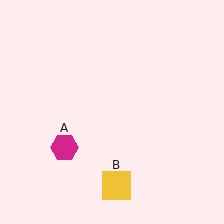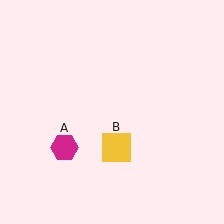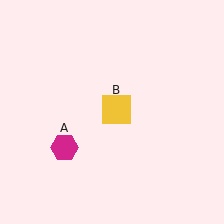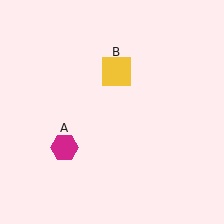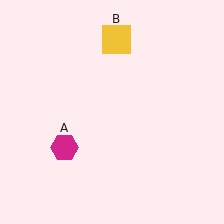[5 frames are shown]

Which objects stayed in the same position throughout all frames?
Magenta hexagon (object A) remained stationary.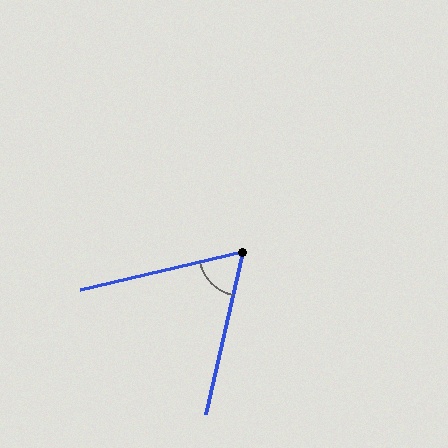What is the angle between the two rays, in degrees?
Approximately 64 degrees.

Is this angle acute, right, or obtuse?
It is acute.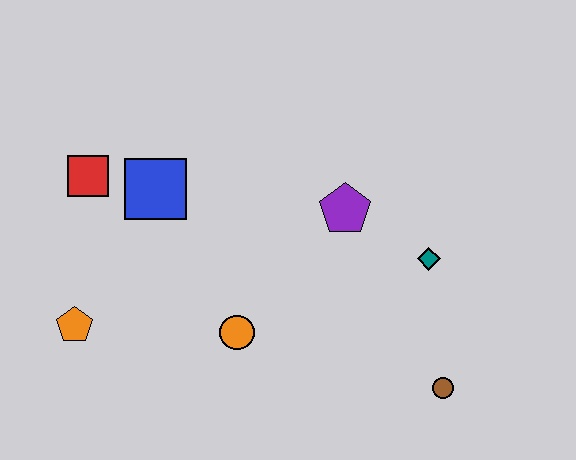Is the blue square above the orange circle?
Yes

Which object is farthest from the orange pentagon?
The brown circle is farthest from the orange pentagon.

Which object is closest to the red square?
The blue square is closest to the red square.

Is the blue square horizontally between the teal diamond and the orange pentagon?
Yes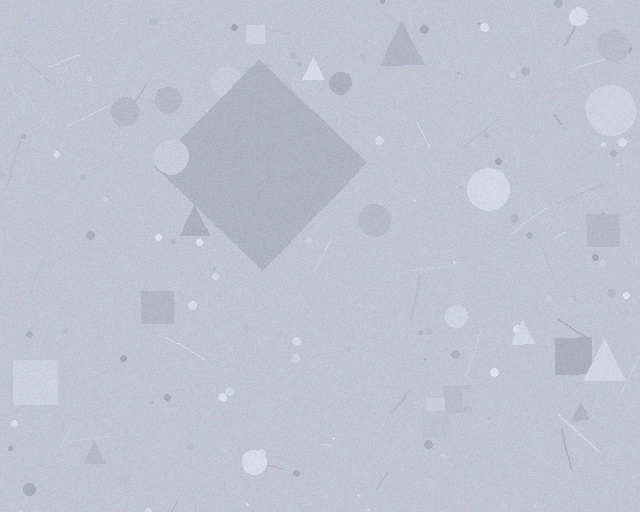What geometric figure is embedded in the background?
A diamond is embedded in the background.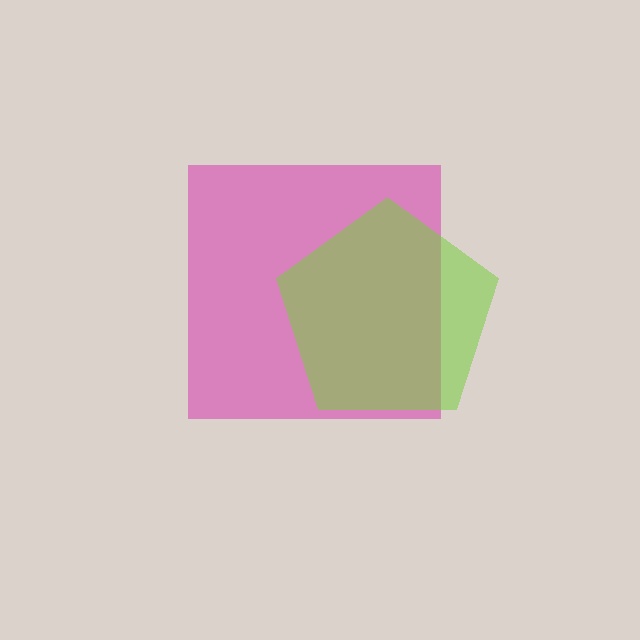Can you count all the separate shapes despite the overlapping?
Yes, there are 2 separate shapes.